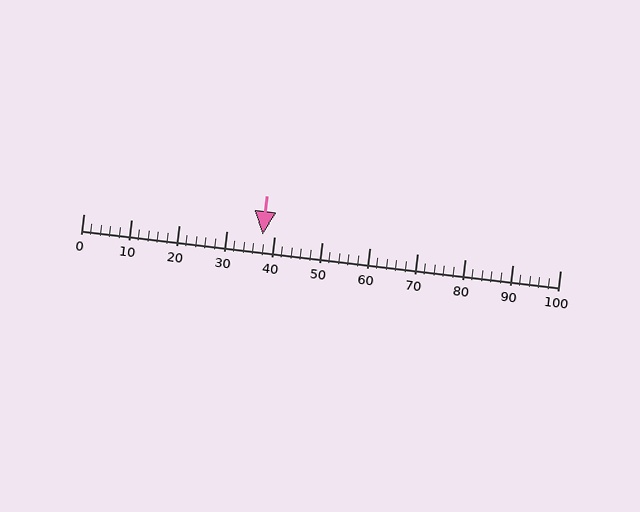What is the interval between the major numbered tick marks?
The major tick marks are spaced 10 units apart.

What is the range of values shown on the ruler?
The ruler shows values from 0 to 100.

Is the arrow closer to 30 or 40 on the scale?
The arrow is closer to 40.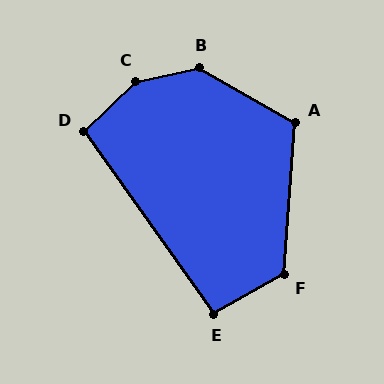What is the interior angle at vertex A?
Approximately 116 degrees (obtuse).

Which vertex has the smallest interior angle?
E, at approximately 96 degrees.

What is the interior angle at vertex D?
Approximately 99 degrees (obtuse).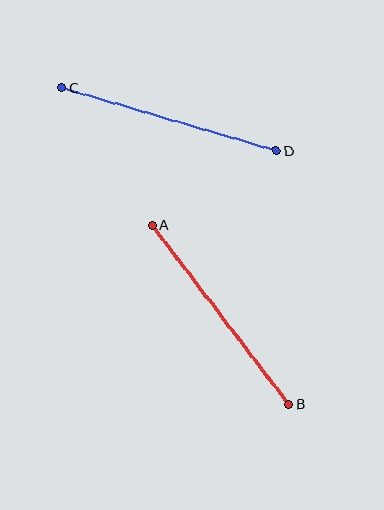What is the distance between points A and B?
The distance is approximately 225 pixels.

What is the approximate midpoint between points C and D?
The midpoint is at approximately (169, 119) pixels.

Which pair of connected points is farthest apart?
Points A and B are farthest apart.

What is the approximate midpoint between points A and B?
The midpoint is at approximately (221, 315) pixels.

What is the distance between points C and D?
The distance is approximately 223 pixels.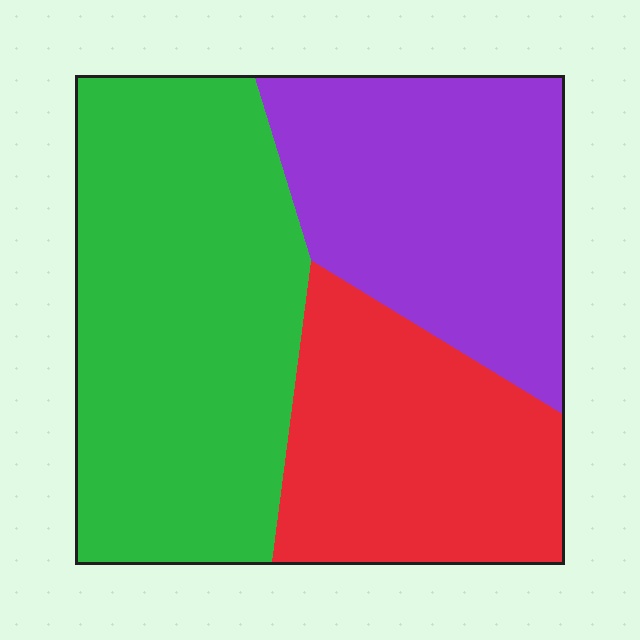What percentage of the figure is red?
Red takes up about one quarter (1/4) of the figure.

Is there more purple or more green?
Green.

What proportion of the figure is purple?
Purple takes up between a sixth and a third of the figure.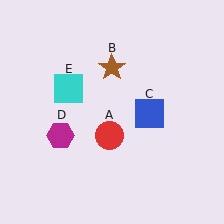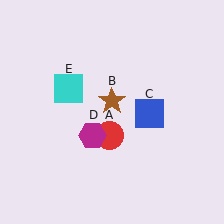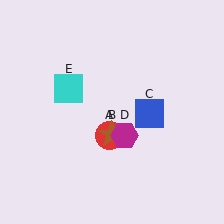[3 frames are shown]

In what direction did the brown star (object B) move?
The brown star (object B) moved down.